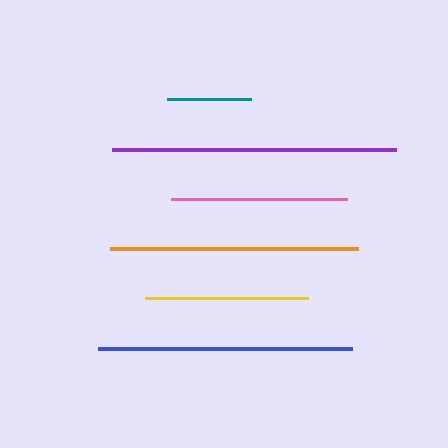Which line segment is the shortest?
The teal line is the shortest at approximately 85 pixels.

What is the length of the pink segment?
The pink segment is approximately 176 pixels long.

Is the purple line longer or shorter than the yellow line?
The purple line is longer than the yellow line.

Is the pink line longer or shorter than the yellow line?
The pink line is longer than the yellow line.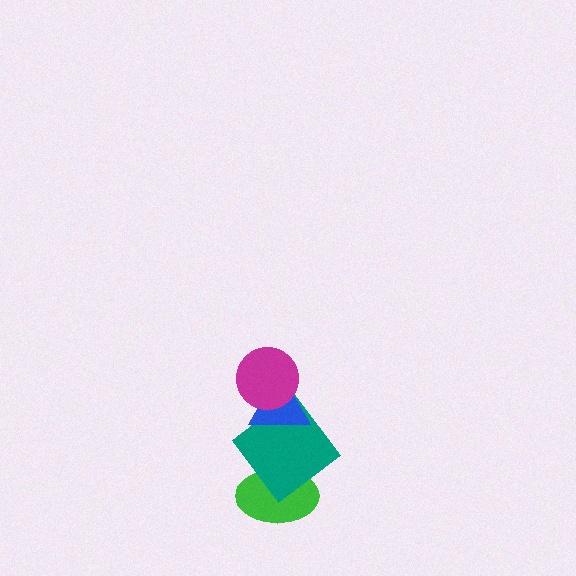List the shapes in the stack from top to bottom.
From top to bottom: the magenta circle, the blue triangle, the teal diamond, the green ellipse.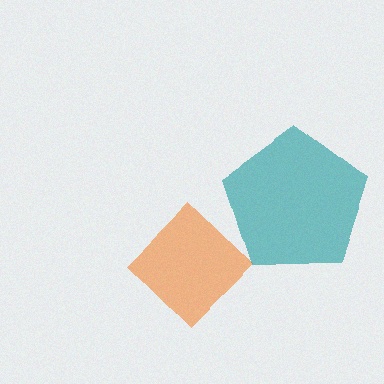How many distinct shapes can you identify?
There are 2 distinct shapes: an orange diamond, a teal pentagon.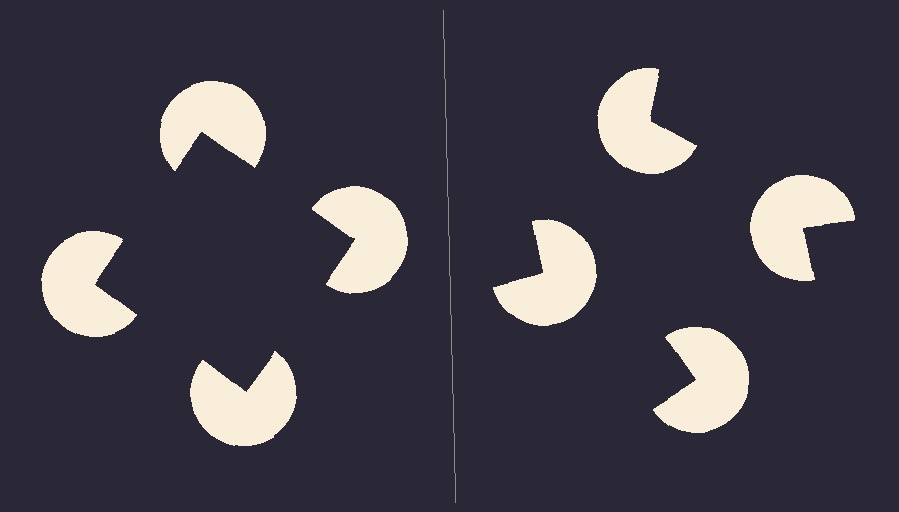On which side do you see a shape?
An illusory square appears on the left side. On the right side the wedge cuts are rotated, so no coherent shape forms.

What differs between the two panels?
The pac-man discs are positioned identically on both sides; only the wedge orientations differ. On the left they align to a square; on the right they are misaligned.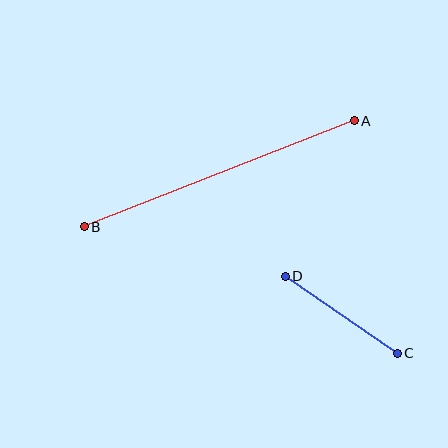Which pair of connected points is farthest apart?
Points A and B are farthest apart.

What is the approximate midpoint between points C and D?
The midpoint is at approximately (341, 315) pixels.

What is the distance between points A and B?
The distance is approximately 290 pixels.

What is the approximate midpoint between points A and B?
The midpoint is at approximately (219, 174) pixels.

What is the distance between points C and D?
The distance is approximately 136 pixels.